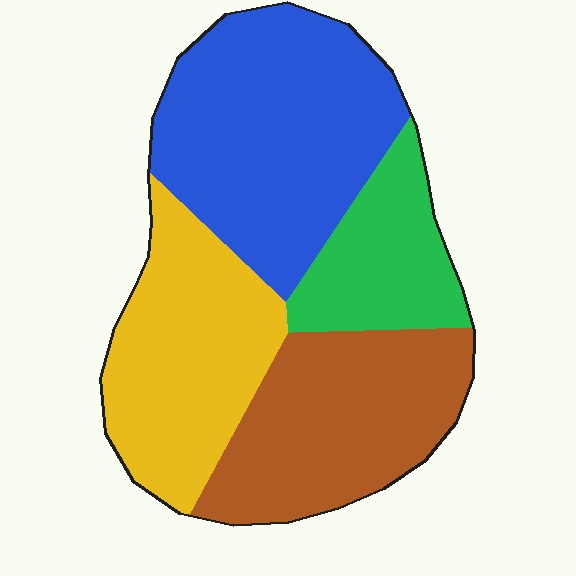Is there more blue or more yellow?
Blue.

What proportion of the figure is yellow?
Yellow takes up between a sixth and a third of the figure.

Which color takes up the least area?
Green, at roughly 15%.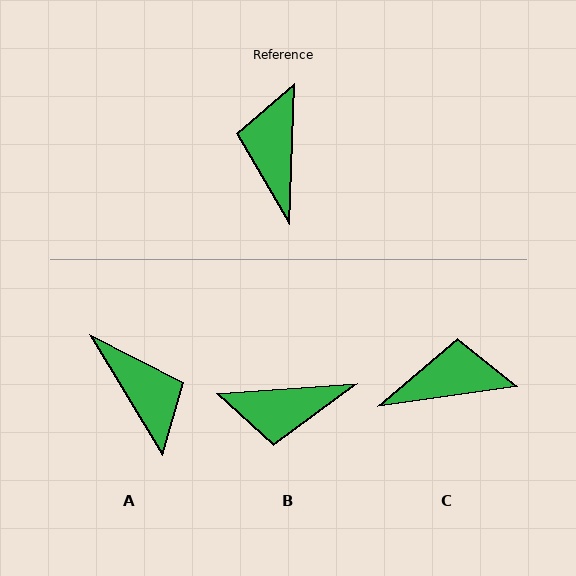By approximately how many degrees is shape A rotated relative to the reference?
Approximately 147 degrees clockwise.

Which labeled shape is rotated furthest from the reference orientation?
A, about 147 degrees away.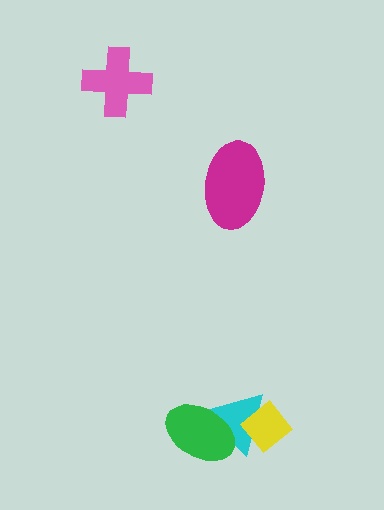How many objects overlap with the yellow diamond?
1 object overlaps with the yellow diamond.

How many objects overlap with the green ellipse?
1 object overlaps with the green ellipse.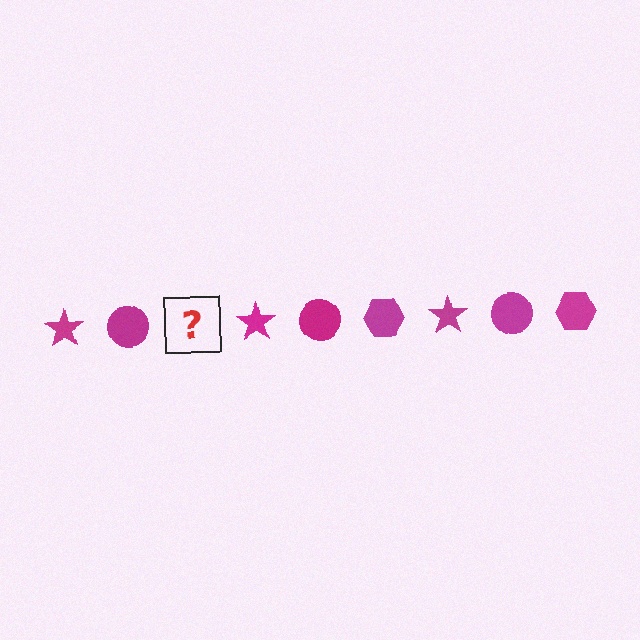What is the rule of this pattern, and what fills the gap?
The rule is that the pattern cycles through star, circle, hexagon shapes in magenta. The gap should be filled with a magenta hexagon.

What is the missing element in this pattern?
The missing element is a magenta hexagon.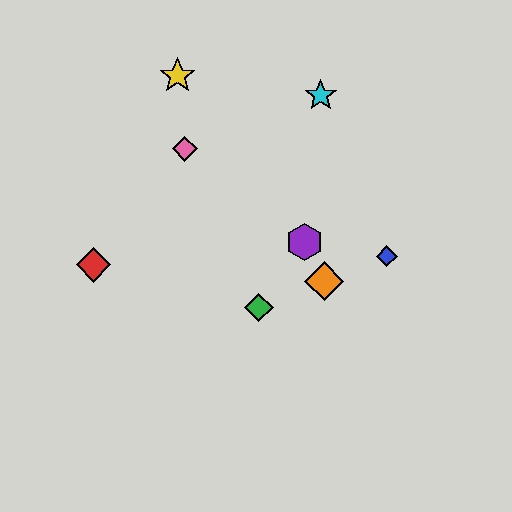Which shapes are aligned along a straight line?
The blue diamond, the green diamond, the orange diamond are aligned along a straight line.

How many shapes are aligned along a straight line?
3 shapes (the blue diamond, the green diamond, the orange diamond) are aligned along a straight line.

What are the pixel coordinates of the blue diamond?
The blue diamond is at (387, 256).